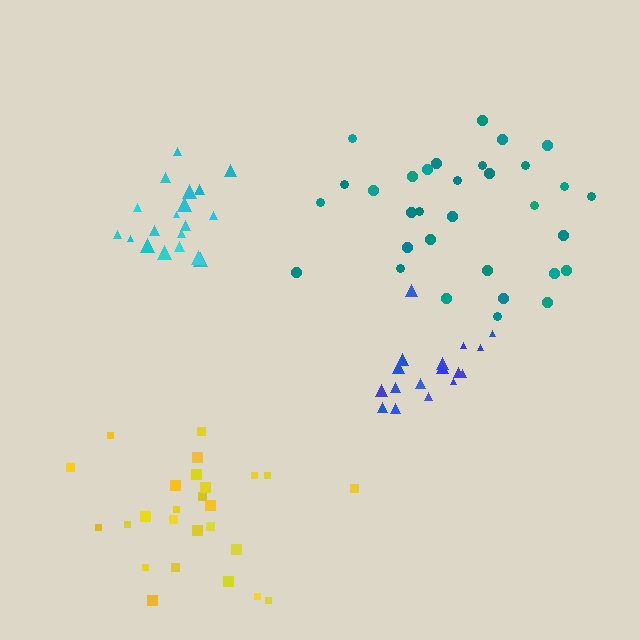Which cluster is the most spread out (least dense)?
Yellow.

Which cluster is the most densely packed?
Blue.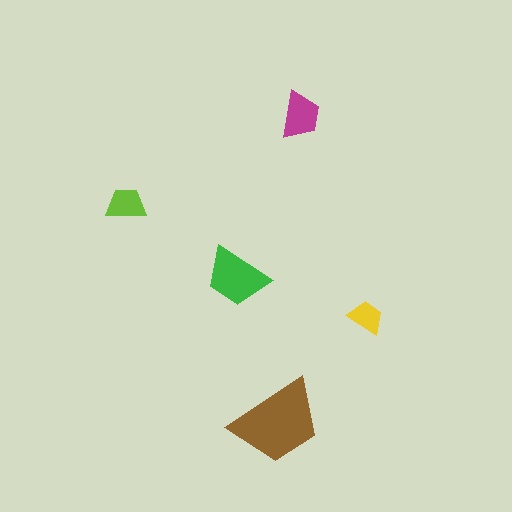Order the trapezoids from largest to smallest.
the brown one, the green one, the magenta one, the lime one, the yellow one.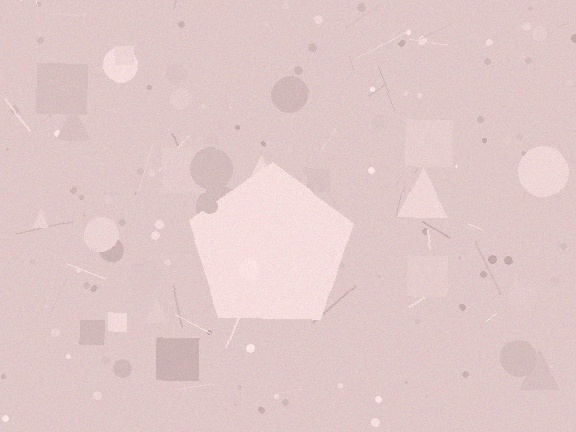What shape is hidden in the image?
A pentagon is hidden in the image.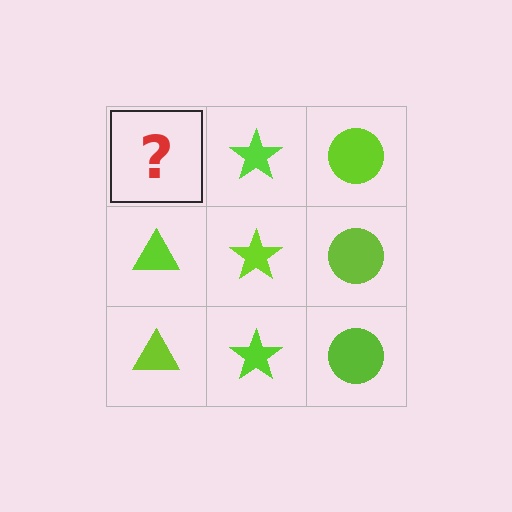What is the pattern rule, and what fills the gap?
The rule is that each column has a consistent shape. The gap should be filled with a lime triangle.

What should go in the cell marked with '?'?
The missing cell should contain a lime triangle.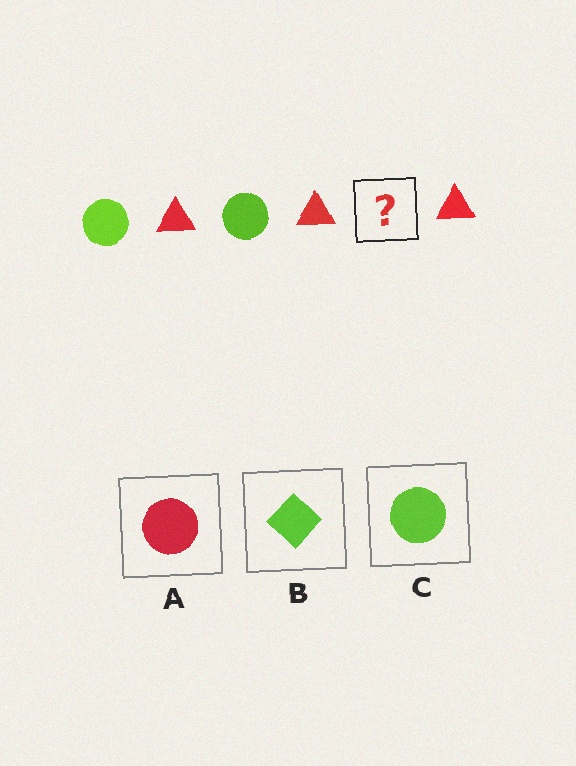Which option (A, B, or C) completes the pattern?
C.